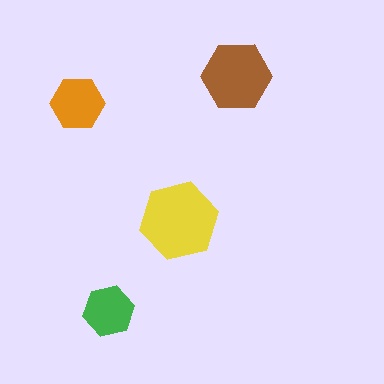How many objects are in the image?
There are 4 objects in the image.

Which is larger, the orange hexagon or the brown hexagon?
The brown one.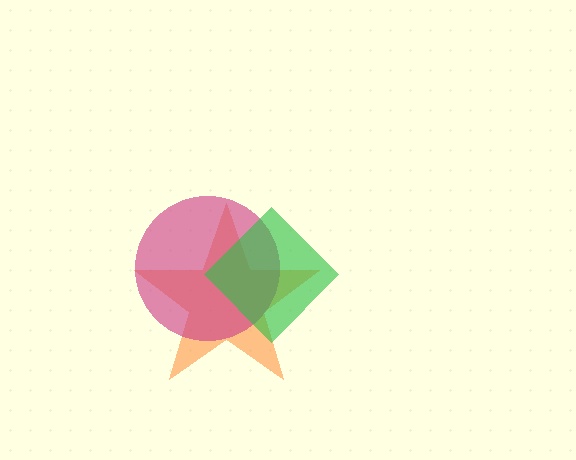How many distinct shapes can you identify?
There are 3 distinct shapes: an orange star, a magenta circle, a green diamond.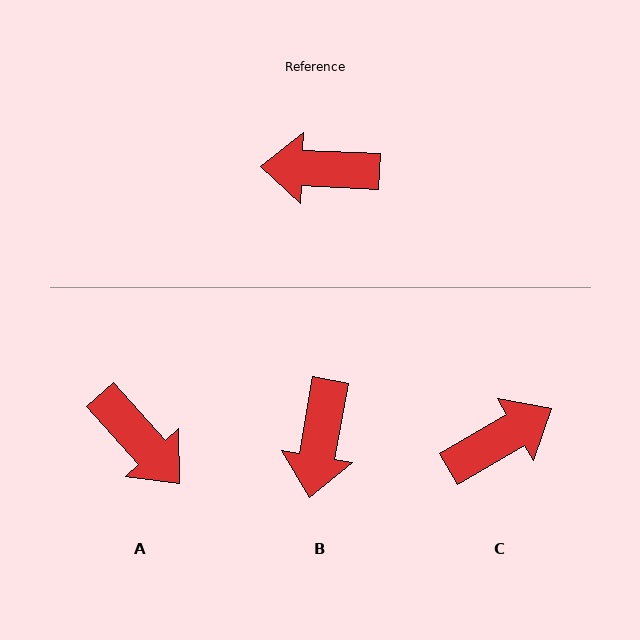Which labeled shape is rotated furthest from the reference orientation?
C, about 148 degrees away.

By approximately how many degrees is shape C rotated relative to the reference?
Approximately 148 degrees clockwise.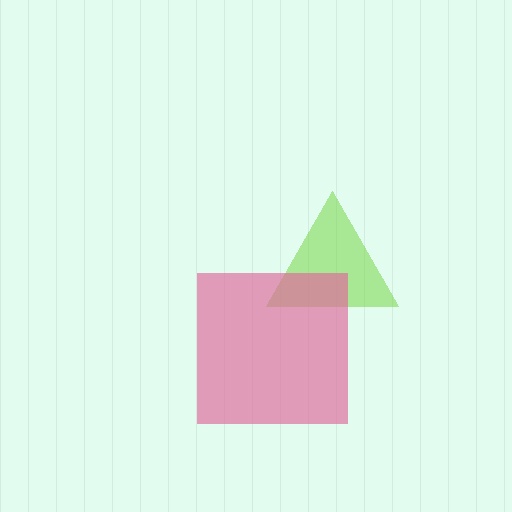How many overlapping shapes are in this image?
There are 2 overlapping shapes in the image.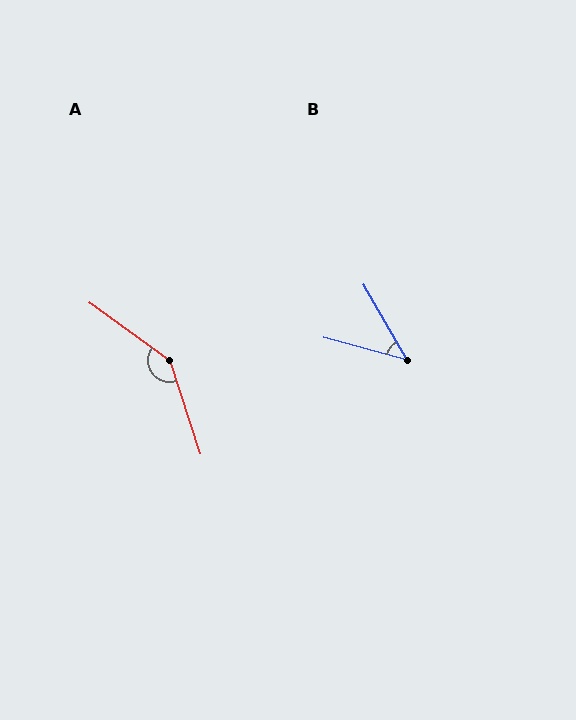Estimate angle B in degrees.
Approximately 45 degrees.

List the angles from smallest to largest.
B (45°), A (144°).